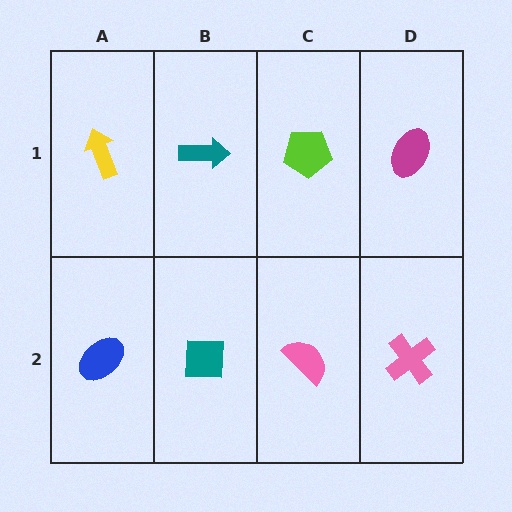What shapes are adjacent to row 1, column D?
A pink cross (row 2, column D), a lime pentagon (row 1, column C).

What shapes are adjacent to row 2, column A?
A yellow arrow (row 1, column A), a teal square (row 2, column B).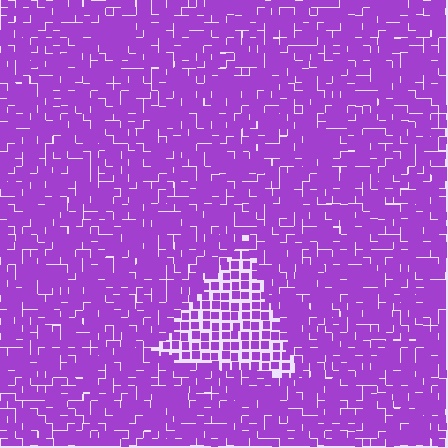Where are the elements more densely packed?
The elements are more densely packed outside the triangle boundary.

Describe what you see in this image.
The image contains small purple elements arranged at two different densities. A triangle-shaped region is visible where the elements are less densely packed than the surrounding area.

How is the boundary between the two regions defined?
The boundary is defined by a change in element density (approximately 1.8x ratio). All elements are the same color, size, and shape.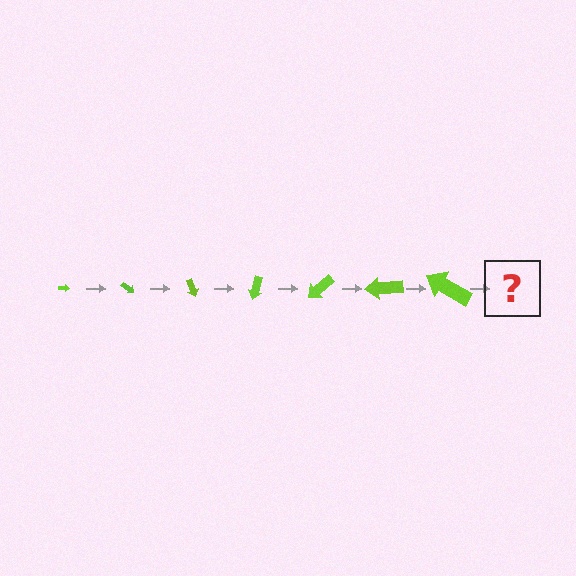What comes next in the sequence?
The next element should be an arrow, larger than the previous one and rotated 245 degrees from the start.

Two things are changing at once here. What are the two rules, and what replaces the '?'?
The two rules are that the arrow grows larger each step and it rotates 35 degrees each step. The '?' should be an arrow, larger than the previous one and rotated 245 degrees from the start.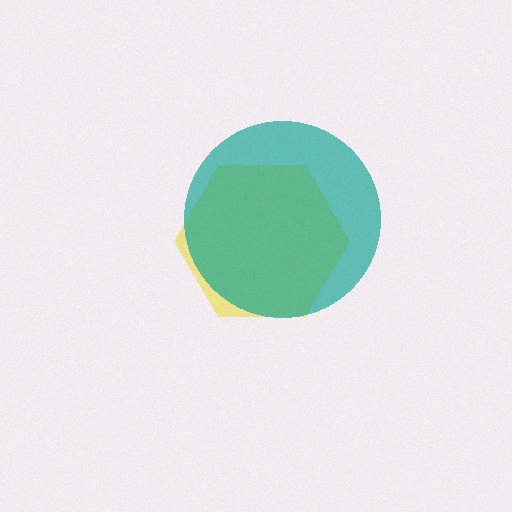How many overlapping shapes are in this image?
There are 2 overlapping shapes in the image.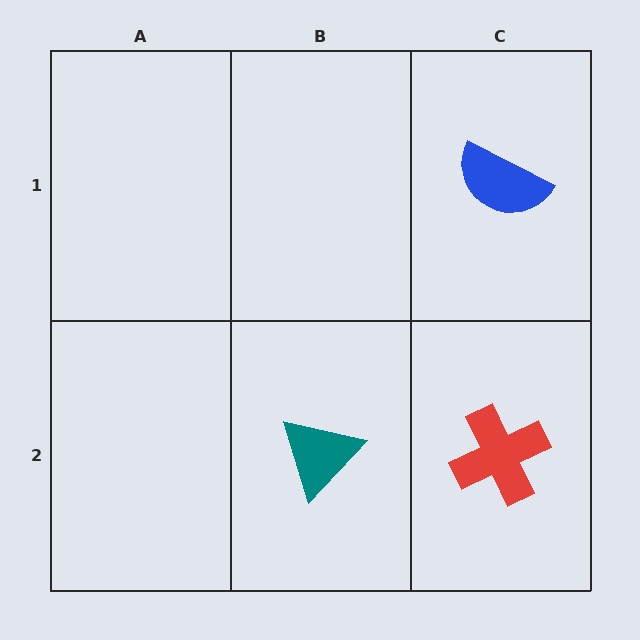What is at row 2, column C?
A red cross.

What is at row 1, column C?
A blue semicircle.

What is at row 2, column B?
A teal triangle.